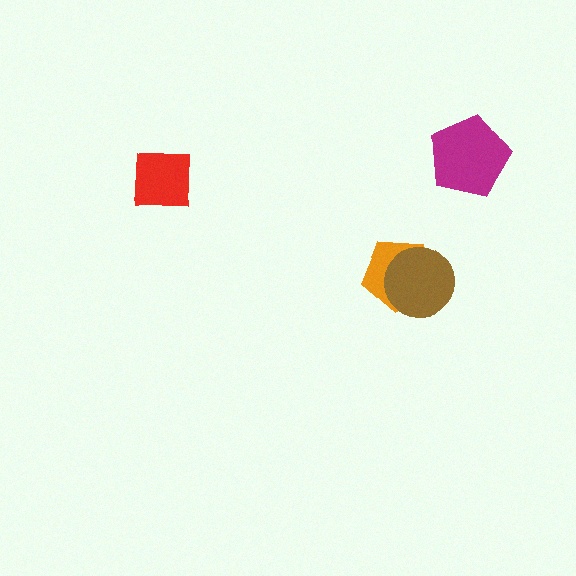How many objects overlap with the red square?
0 objects overlap with the red square.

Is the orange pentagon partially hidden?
Yes, it is partially covered by another shape.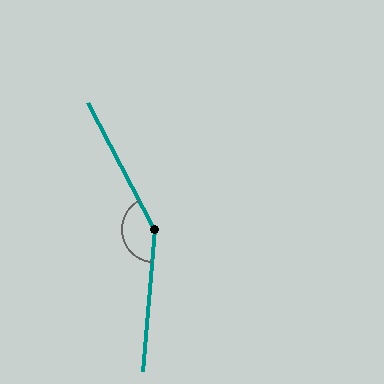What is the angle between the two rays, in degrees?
Approximately 148 degrees.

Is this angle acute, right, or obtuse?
It is obtuse.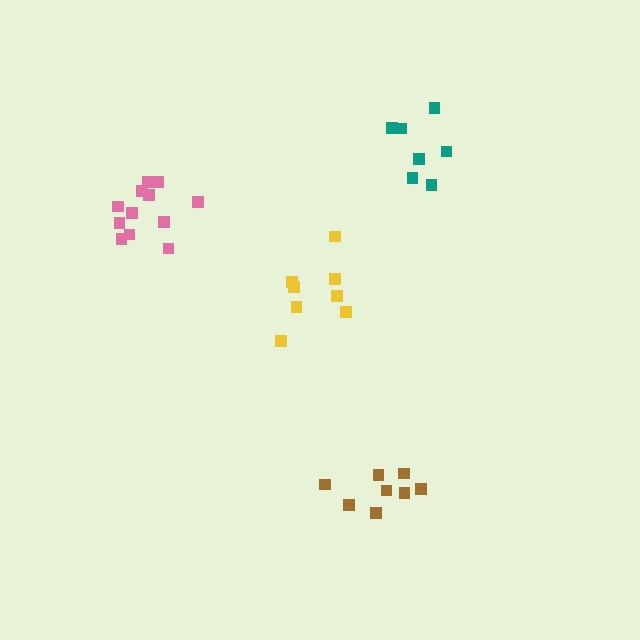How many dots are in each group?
Group 1: 8 dots, Group 2: 12 dots, Group 3: 7 dots, Group 4: 8 dots (35 total).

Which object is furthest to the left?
The pink cluster is leftmost.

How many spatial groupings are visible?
There are 4 spatial groupings.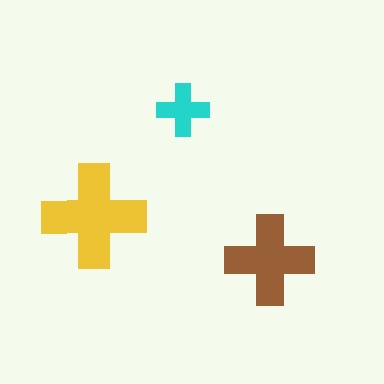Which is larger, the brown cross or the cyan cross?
The brown one.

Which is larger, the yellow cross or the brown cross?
The yellow one.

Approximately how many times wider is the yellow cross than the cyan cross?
About 2 times wider.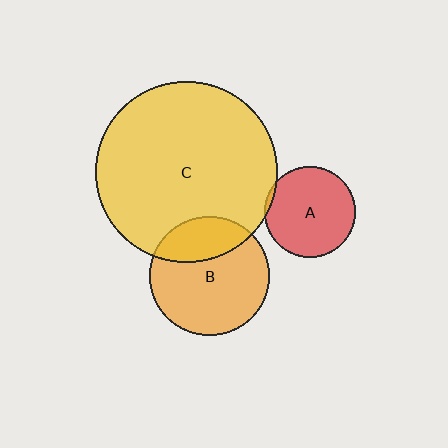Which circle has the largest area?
Circle C (yellow).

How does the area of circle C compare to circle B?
Approximately 2.3 times.